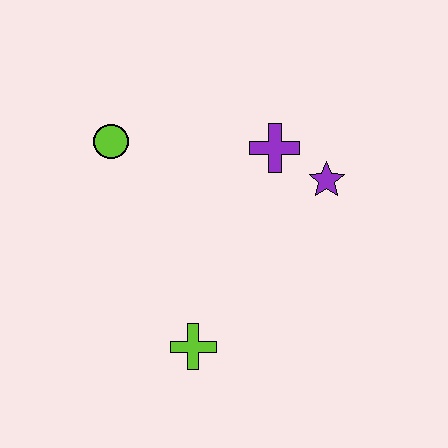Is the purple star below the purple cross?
Yes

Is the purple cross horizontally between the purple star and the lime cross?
Yes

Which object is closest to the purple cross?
The purple star is closest to the purple cross.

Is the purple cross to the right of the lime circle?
Yes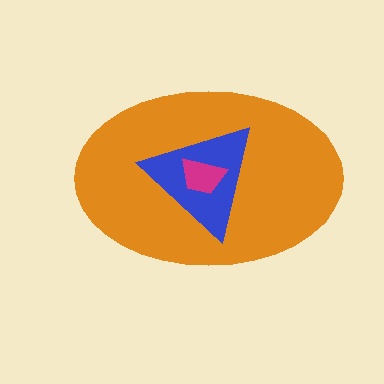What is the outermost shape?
The orange ellipse.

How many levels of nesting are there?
3.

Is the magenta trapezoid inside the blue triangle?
Yes.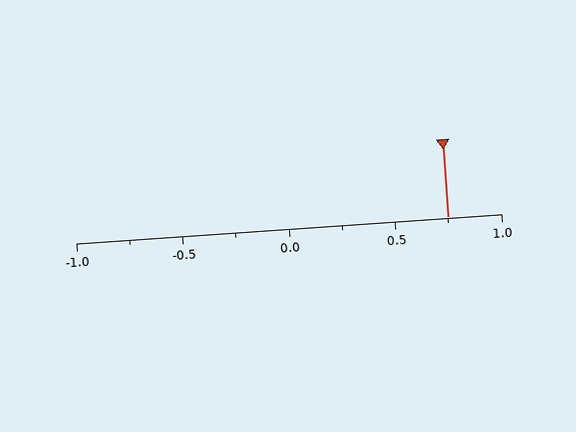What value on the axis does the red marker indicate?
The marker indicates approximately 0.75.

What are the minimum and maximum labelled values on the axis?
The axis runs from -1.0 to 1.0.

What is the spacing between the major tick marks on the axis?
The major ticks are spaced 0.5 apart.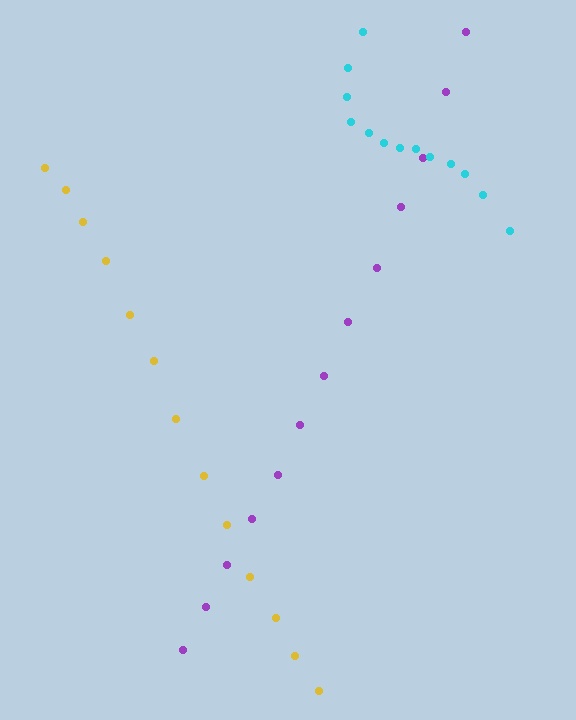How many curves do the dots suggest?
There are 3 distinct paths.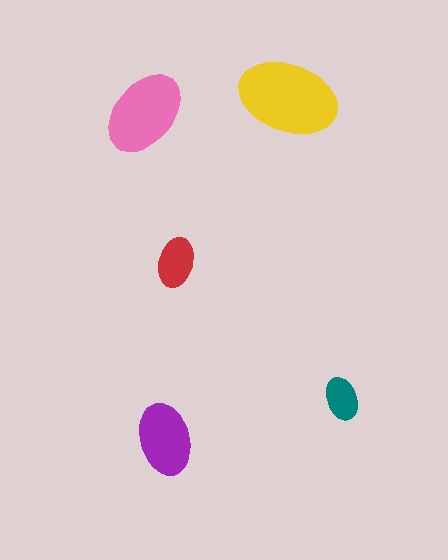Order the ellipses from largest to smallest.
the yellow one, the pink one, the purple one, the red one, the teal one.